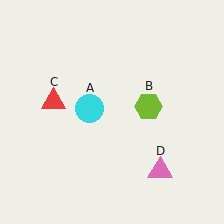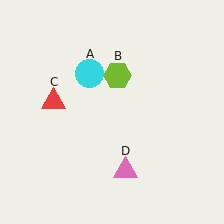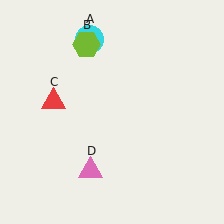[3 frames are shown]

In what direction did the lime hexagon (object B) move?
The lime hexagon (object B) moved up and to the left.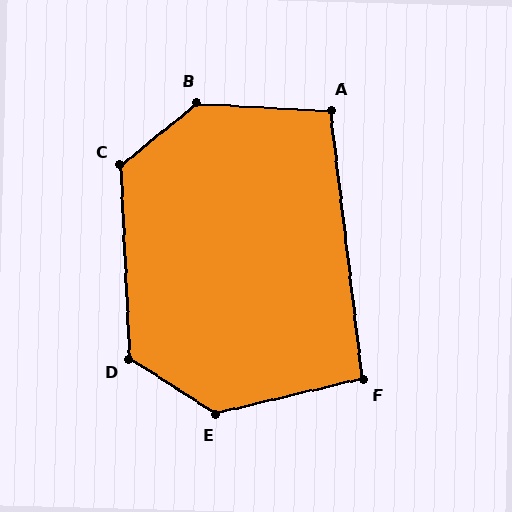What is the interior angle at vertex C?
Approximately 126 degrees (obtuse).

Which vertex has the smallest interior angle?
F, at approximately 96 degrees.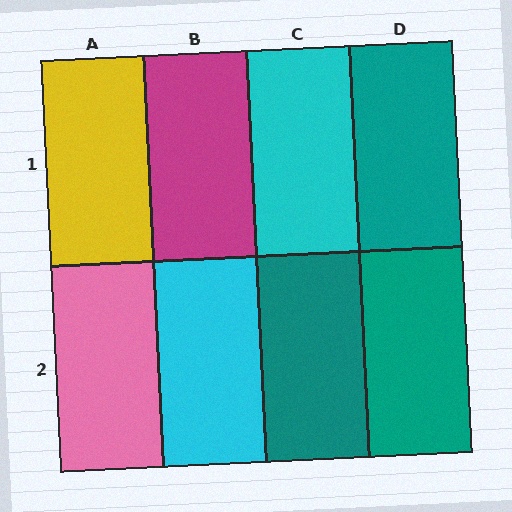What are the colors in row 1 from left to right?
Yellow, magenta, cyan, teal.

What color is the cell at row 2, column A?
Pink.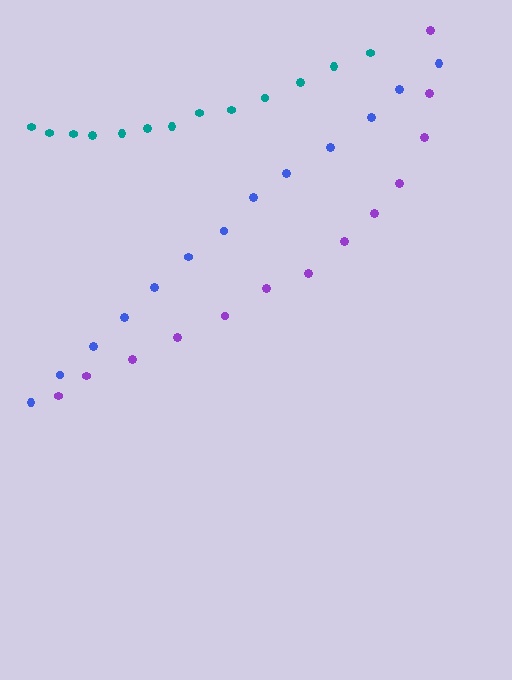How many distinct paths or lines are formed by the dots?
There are 3 distinct paths.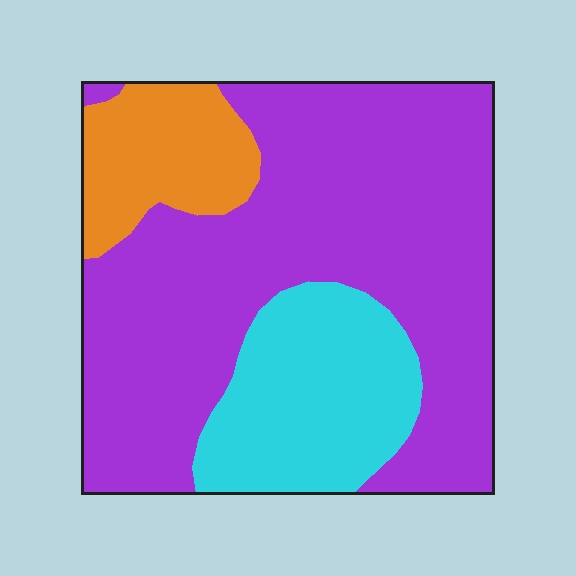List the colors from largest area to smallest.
From largest to smallest: purple, cyan, orange.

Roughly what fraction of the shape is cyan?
Cyan takes up about one fifth (1/5) of the shape.